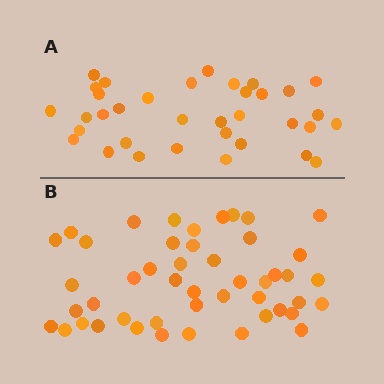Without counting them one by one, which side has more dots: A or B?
Region B (the bottom region) has more dots.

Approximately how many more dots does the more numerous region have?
Region B has roughly 12 or so more dots than region A.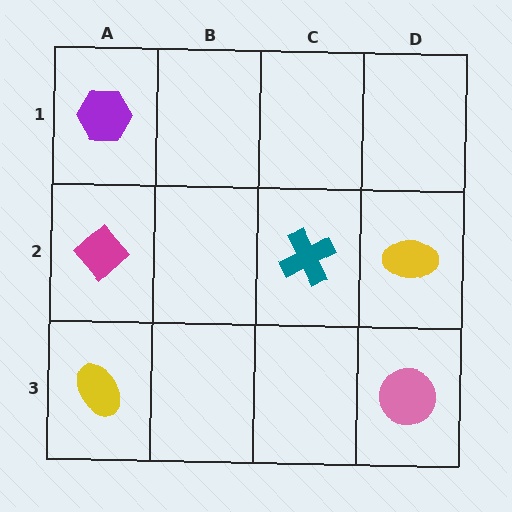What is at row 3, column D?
A pink circle.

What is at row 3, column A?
A yellow ellipse.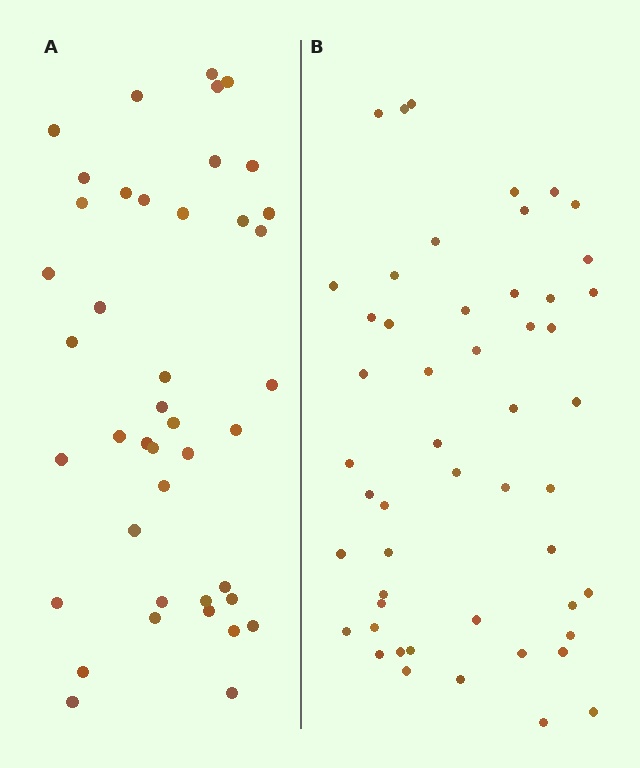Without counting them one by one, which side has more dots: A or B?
Region B (the right region) has more dots.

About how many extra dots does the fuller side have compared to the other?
Region B has roughly 8 or so more dots than region A.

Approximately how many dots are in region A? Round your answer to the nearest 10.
About 40 dots. (The exact count is 42, which rounds to 40.)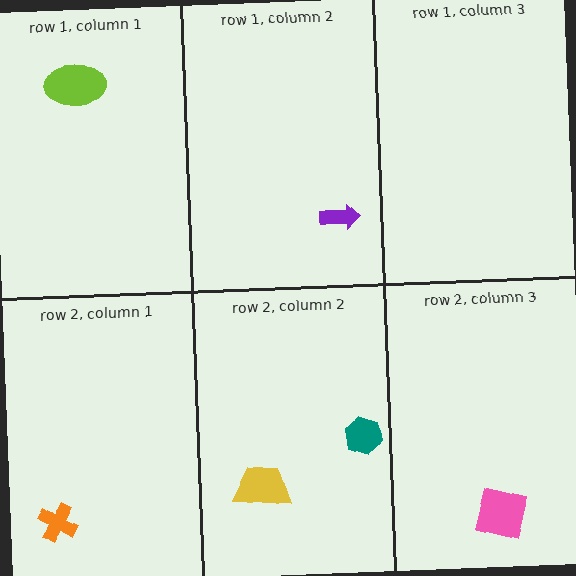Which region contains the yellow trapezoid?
The row 2, column 2 region.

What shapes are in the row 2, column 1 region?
The orange cross.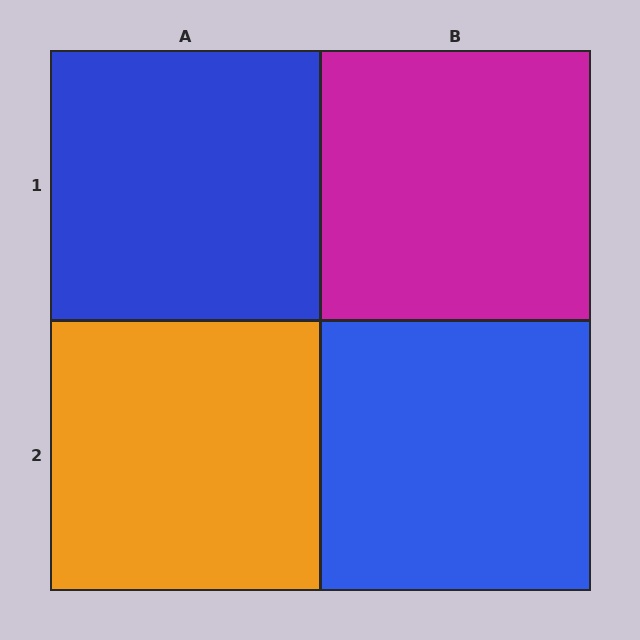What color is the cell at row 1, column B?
Magenta.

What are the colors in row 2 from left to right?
Orange, blue.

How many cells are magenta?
1 cell is magenta.